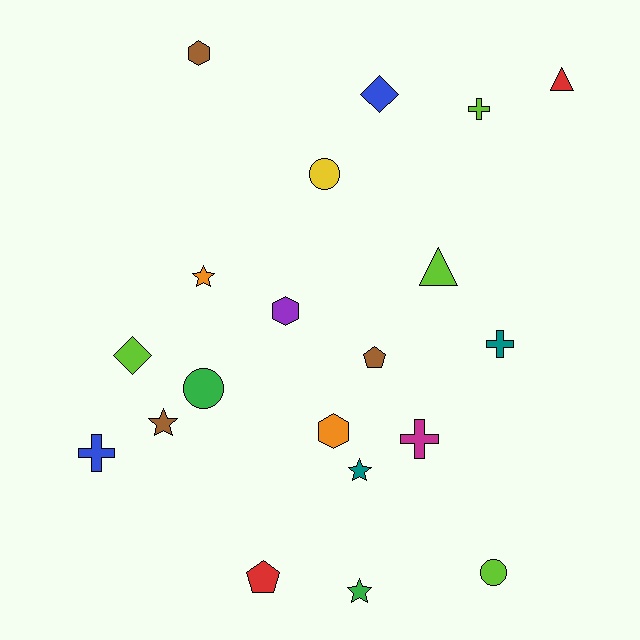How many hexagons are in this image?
There are 3 hexagons.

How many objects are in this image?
There are 20 objects.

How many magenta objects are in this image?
There is 1 magenta object.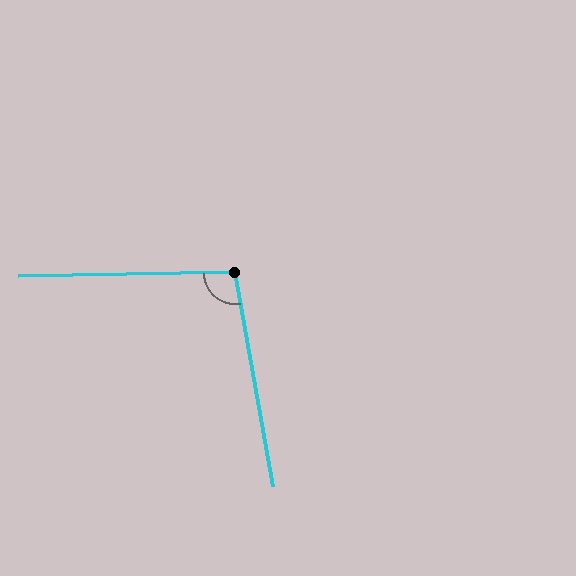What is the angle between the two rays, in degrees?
Approximately 99 degrees.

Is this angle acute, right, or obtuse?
It is obtuse.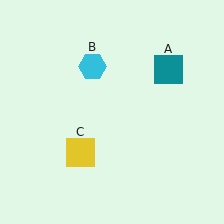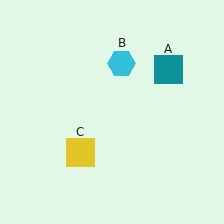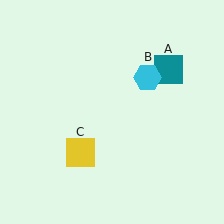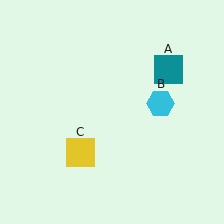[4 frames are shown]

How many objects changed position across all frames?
1 object changed position: cyan hexagon (object B).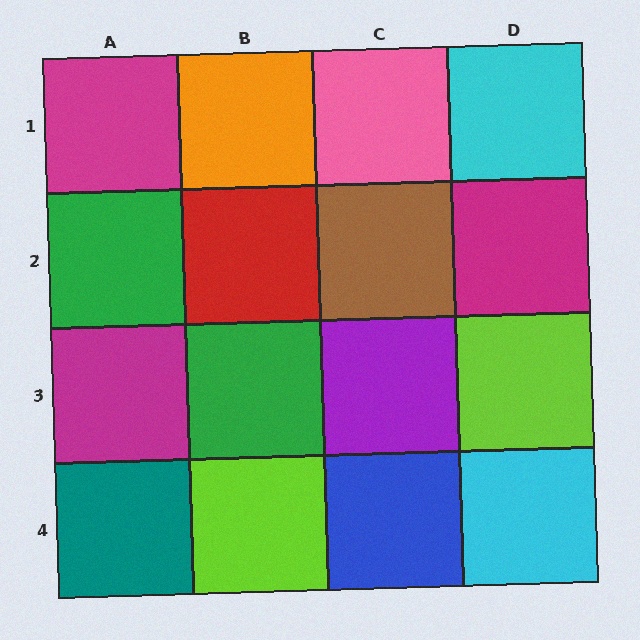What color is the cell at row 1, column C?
Pink.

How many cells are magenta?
3 cells are magenta.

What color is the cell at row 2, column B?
Red.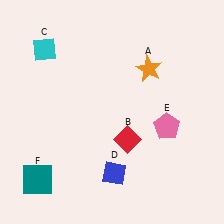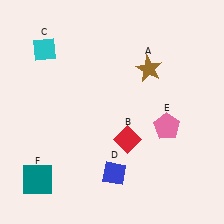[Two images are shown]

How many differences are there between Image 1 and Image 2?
There is 1 difference between the two images.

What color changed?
The star (A) changed from orange in Image 1 to brown in Image 2.